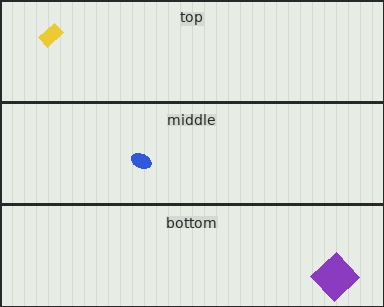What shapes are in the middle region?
The blue ellipse.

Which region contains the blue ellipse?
The middle region.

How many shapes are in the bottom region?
1.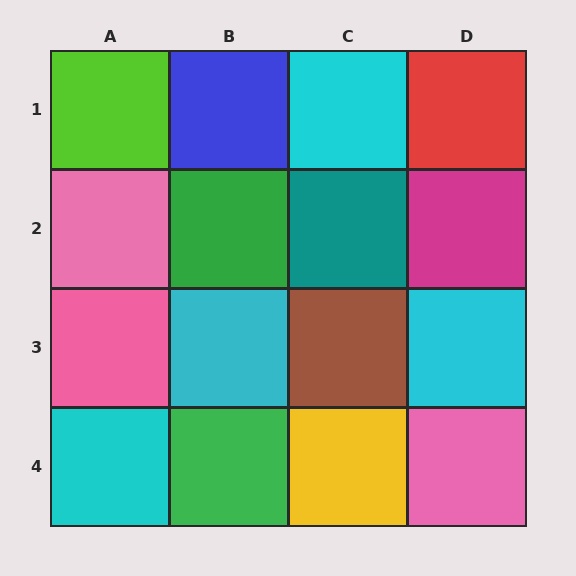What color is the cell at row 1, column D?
Red.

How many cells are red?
1 cell is red.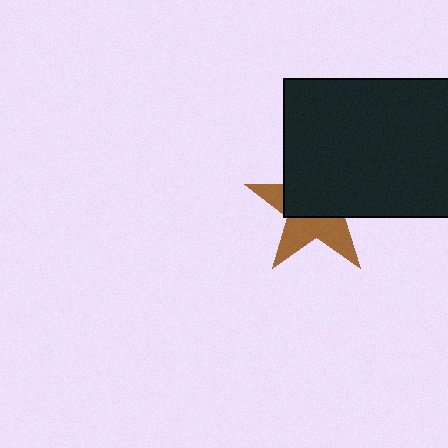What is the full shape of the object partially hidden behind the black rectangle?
The partially hidden object is a brown star.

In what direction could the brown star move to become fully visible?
The brown star could move down. That would shift it out from behind the black rectangle entirely.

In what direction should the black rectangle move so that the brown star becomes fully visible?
The black rectangle should move up. That is the shortest direction to clear the overlap and leave the brown star fully visible.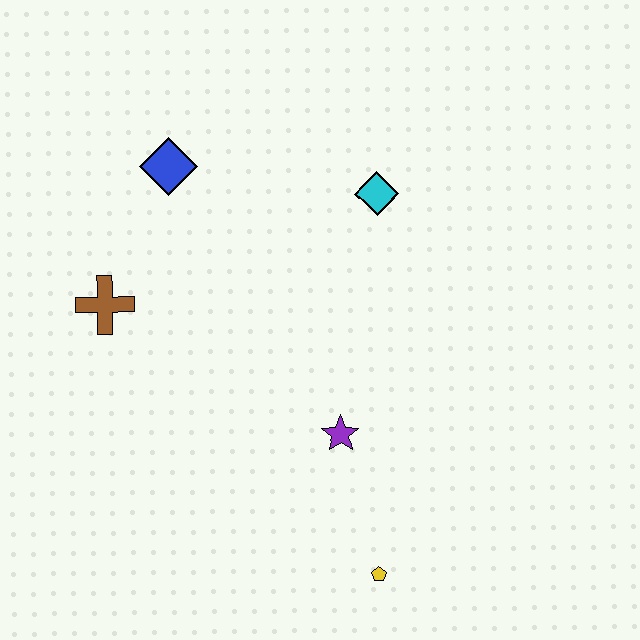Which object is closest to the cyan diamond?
The blue diamond is closest to the cyan diamond.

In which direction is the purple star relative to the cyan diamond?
The purple star is below the cyan diamond.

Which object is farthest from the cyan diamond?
The yellow pentagon is farthest from the cyan diamond.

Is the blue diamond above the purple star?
Yes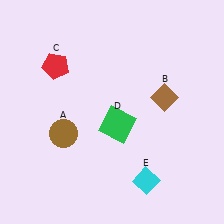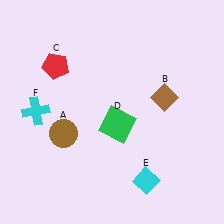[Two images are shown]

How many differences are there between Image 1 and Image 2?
There is 1 difference between the two images.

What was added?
A cyan cross (F) was added in Image 2.